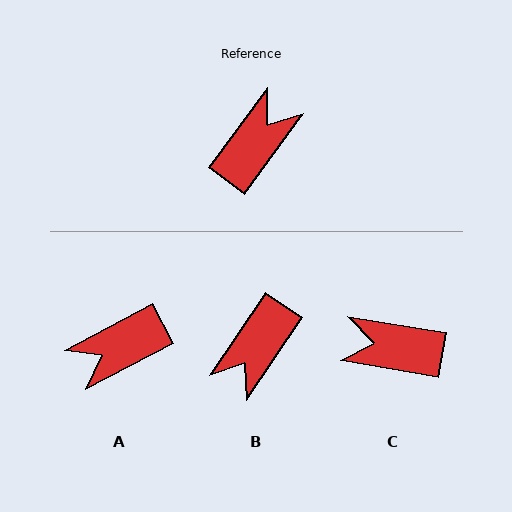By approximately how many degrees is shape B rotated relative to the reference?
Approximately 178 degrees clockwise.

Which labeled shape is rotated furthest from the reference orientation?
B, about 178 degrees away.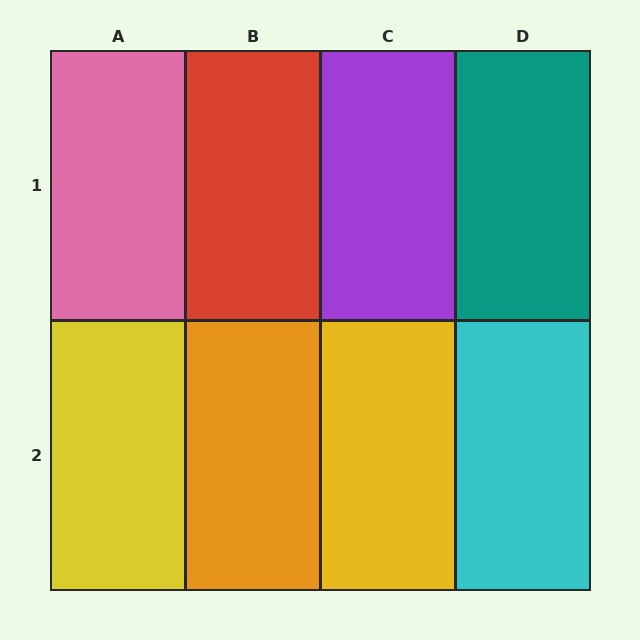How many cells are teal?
1 cell is teal.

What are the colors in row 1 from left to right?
Pink, red, purple, teal.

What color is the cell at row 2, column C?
Yellow.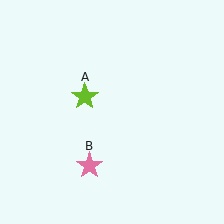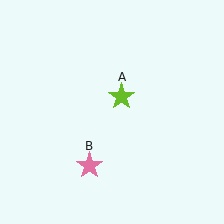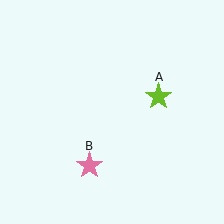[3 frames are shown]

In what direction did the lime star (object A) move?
The lime star (object A) moved right.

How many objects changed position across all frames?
1 object changed position: lime star (object A).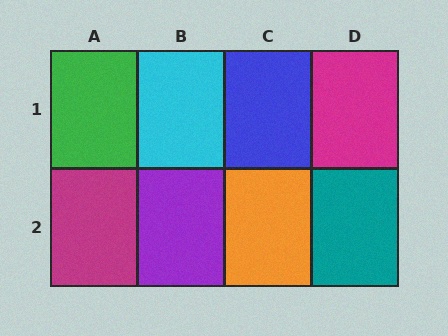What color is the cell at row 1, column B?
Cyan.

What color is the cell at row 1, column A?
Green.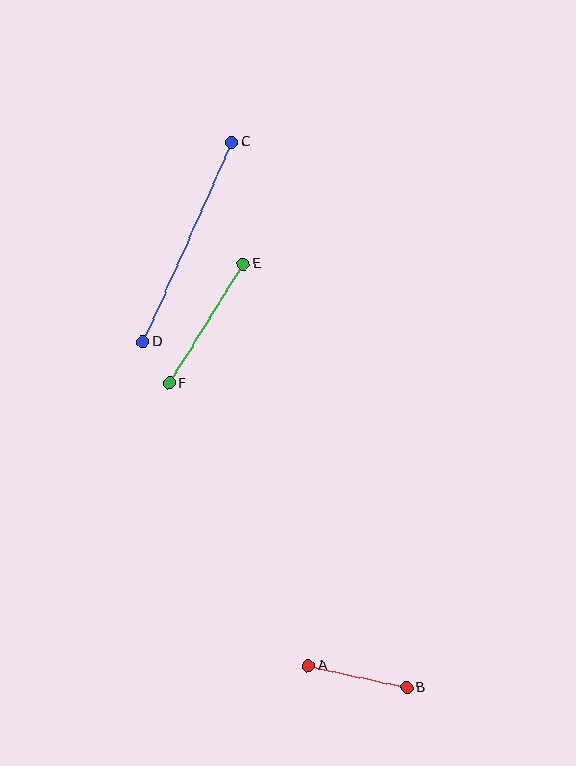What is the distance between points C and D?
The distance is approximately 218 pixels.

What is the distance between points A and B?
The distance is approximately 100 pixels.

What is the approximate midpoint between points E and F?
The midpoint is at approximately (206, 323) pixels.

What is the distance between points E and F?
The distance is approximately 140 pixels.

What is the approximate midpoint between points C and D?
The midpoint is at approximately (187, 242) pixels.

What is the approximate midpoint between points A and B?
The midpoint is at approximately (358, 677) pixels.